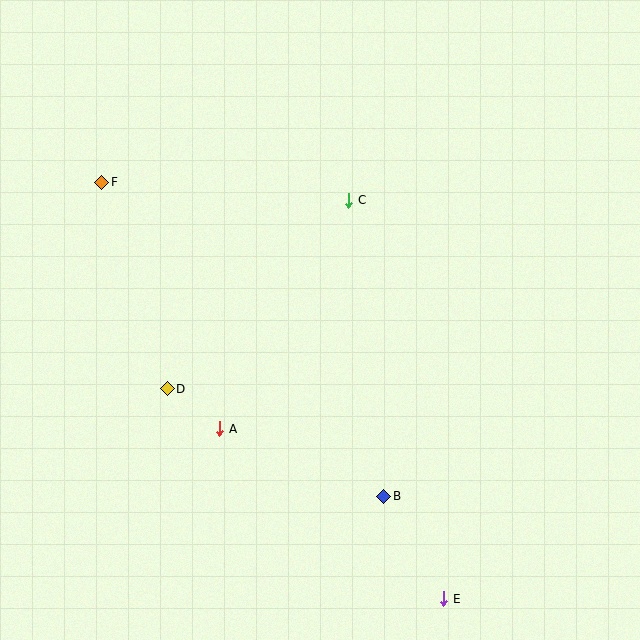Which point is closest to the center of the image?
Point C at (349, 200) is closest to the center.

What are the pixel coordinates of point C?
Point C is at (349, 200).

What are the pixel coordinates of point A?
Point A is at (220, 429).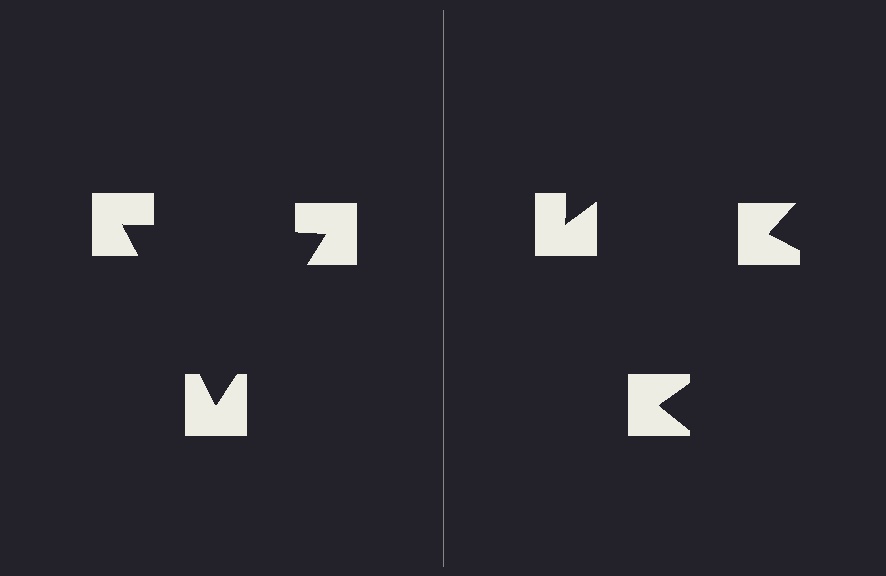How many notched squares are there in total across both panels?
6 — 3 on each side.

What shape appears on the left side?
An illusory triangle.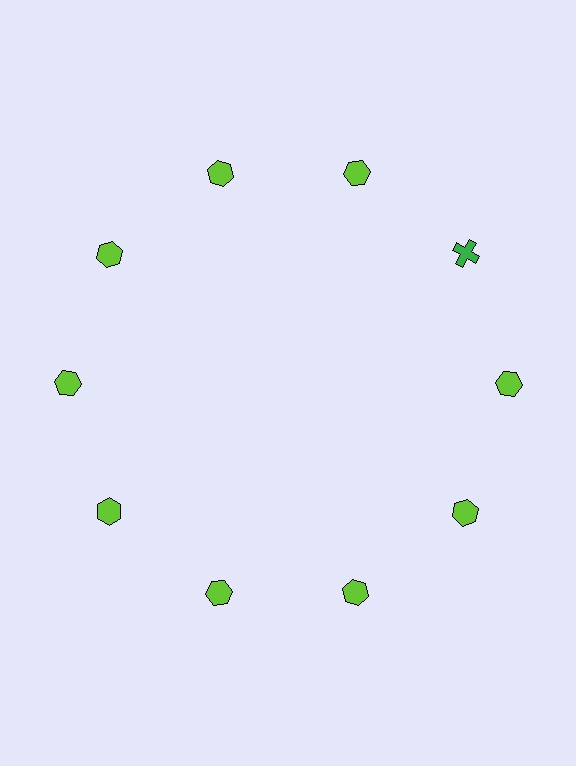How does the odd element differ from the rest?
It differs in both color (green instead of lime) and shape (cross instead of hexagon).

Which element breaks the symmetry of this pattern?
The green cross at roughly the 2 o'clock position breaks the symmetry. All other shapes are lime hexagons.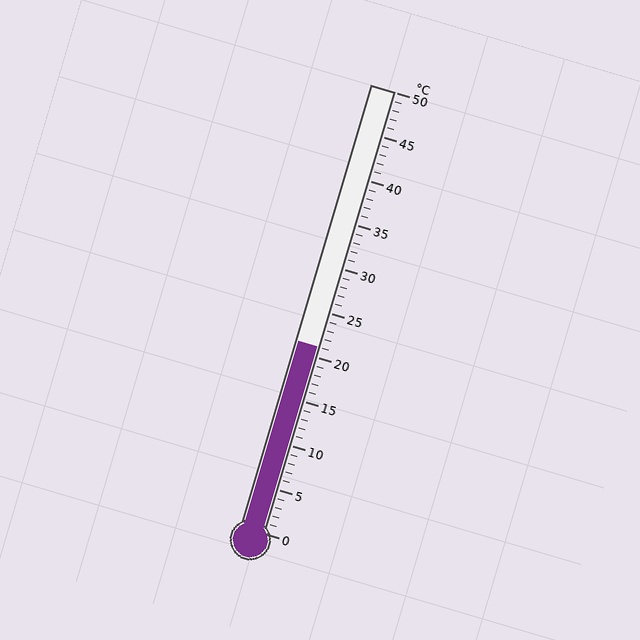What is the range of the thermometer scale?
The thermometer scale ranges from 0°C to 50°C.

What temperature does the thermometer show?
The thermometer shows approximately 21°C.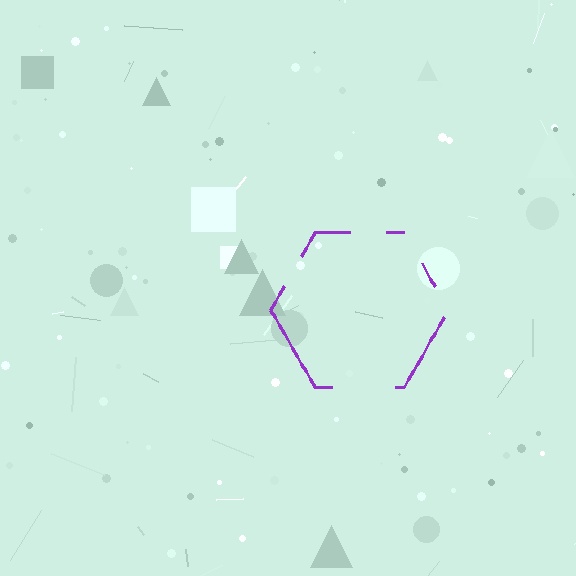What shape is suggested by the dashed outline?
The dashed outline suggests a hexagon.